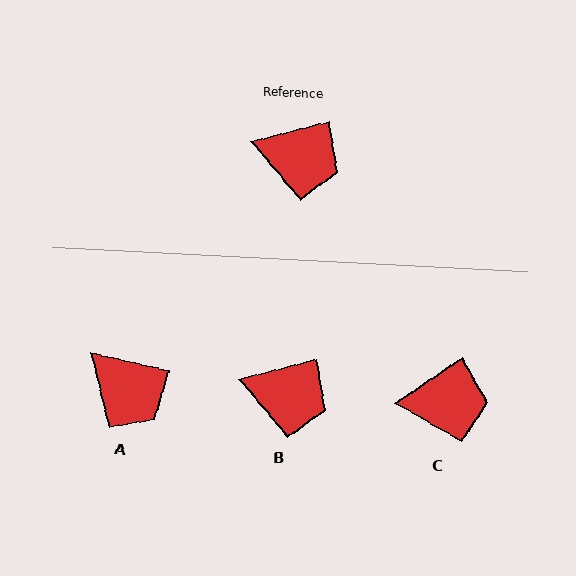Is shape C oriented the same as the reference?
No, it is off by about 20 degrees.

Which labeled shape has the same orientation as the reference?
B.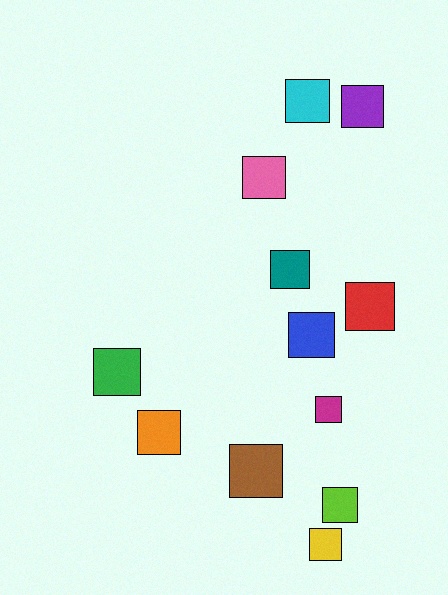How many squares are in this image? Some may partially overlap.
There are 12 squares.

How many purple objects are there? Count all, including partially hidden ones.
There is 1 purple object.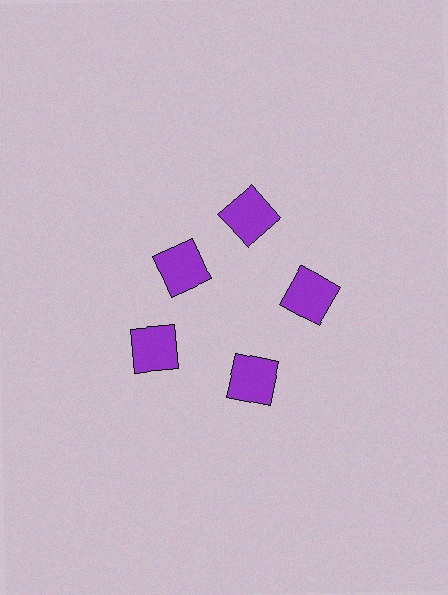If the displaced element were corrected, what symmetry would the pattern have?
It would have 5-fold rotational symmetry — the pattern would map onto itself every 72 degrees.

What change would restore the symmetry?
The symmetry would be restored by moving it outward, back onto the ring so that all 5 squares sit at equal angles and equal distance from the center.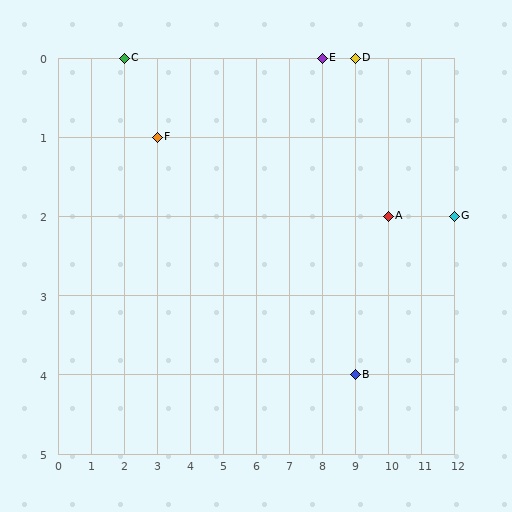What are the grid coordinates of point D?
Point D is at grid coordinates (9, 0).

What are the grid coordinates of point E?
Point E is at grid coordinates (8, 0).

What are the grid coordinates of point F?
Point F is at grid coordinates (3, 1).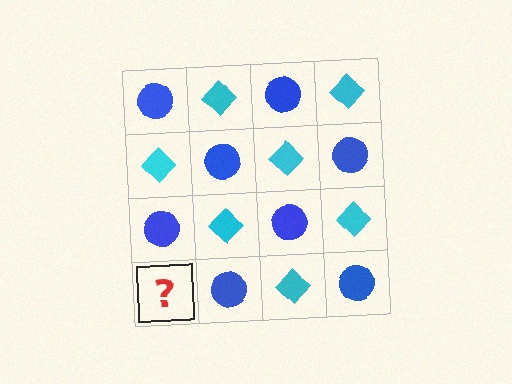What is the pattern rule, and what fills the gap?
The rule is that it alternates blue circle and cyan diamond in a checkerboard pattern. The gap should be filled with a cyan diamond.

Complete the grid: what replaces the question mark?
The question mark should be replaced with a cyan diamond.